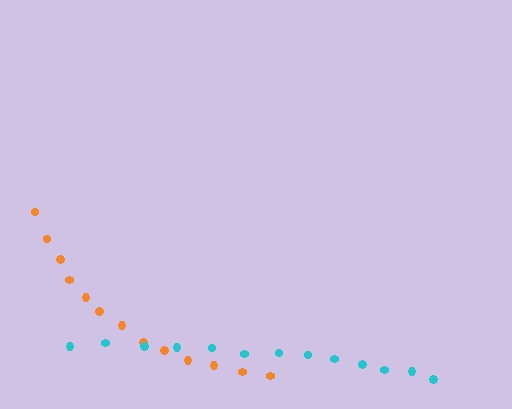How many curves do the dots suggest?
There are 2 distinct paths.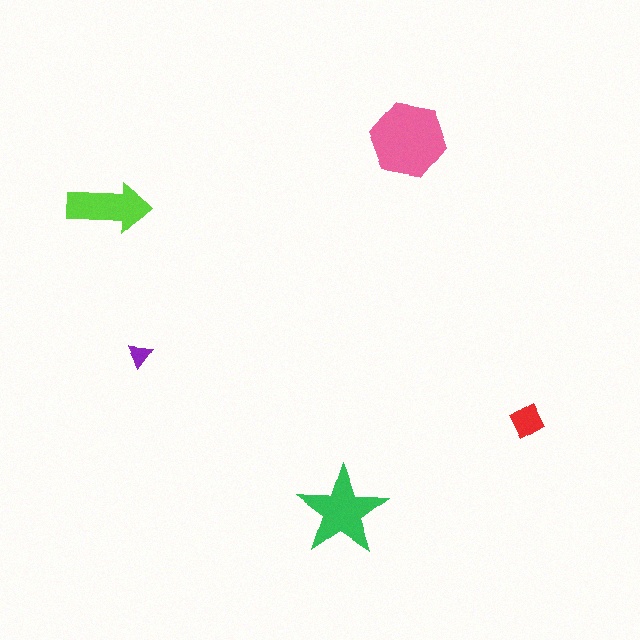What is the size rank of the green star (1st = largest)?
2nd.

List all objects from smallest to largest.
The purple triangle, the red diamond, the lime arrow, the green star, the pink hexagon.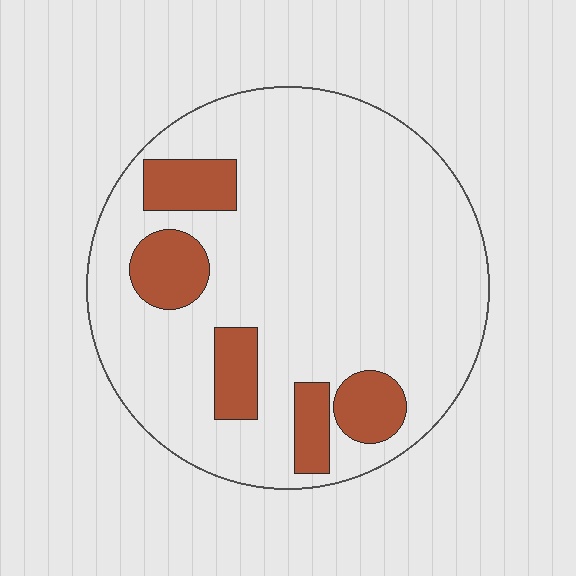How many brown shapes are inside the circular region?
5.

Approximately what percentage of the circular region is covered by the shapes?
Approximately 15%.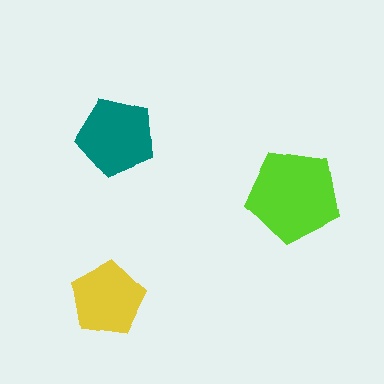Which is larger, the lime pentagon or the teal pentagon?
The lime one.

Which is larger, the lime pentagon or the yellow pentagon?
The lime one.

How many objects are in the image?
There are 3 objects in the image.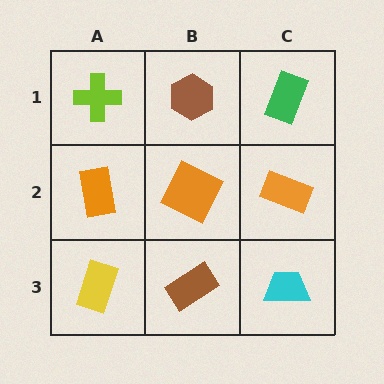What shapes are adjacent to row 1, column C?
An orange rectangle (row 2, column C), a brown hexagon (row 1, column B).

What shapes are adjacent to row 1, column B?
An orange square (row 2, column B), a lime cross (row 1, column A), a green rectangle (row 1, column C).